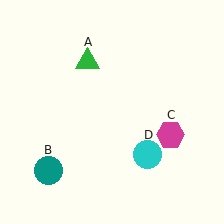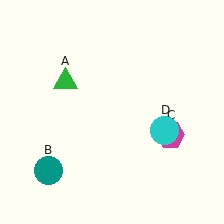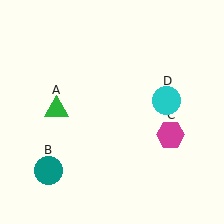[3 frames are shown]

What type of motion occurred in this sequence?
The green triangle (object A), cyan circle (object D) rotated counterclockwise around the center of the scene.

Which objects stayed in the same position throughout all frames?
Teal circle (object B) and magenta hexagon (object C) remained stationary.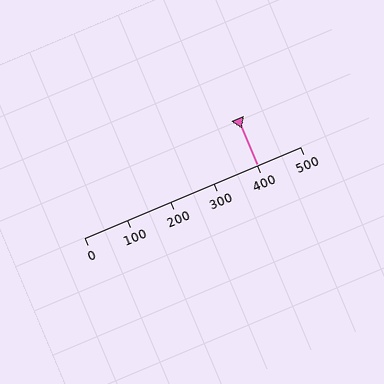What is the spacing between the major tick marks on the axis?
The major ticks are spaced 100 apart.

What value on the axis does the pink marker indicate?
The marker indicates approximately 400.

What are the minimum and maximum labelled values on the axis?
The axis runs from 0 to 500.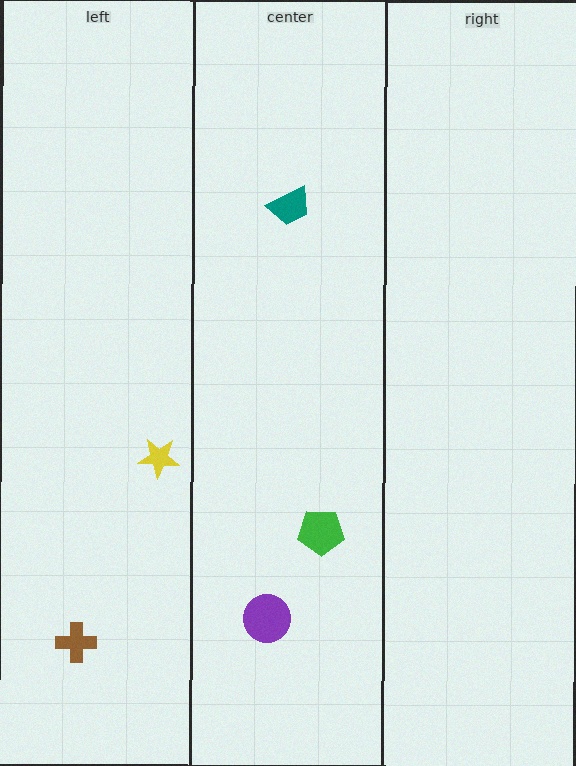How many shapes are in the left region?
2.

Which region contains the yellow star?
The left region.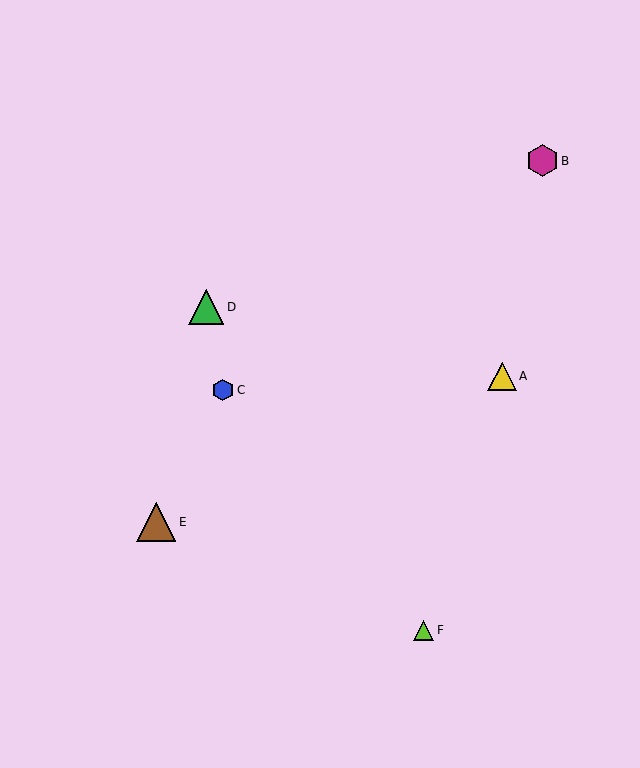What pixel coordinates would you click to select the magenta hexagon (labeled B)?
Click at (542, 161) to select the magenta hexagon B.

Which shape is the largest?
The brown triangle (labeled E) is the largest.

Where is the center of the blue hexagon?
The center of the blue hexagon is at (223, 390).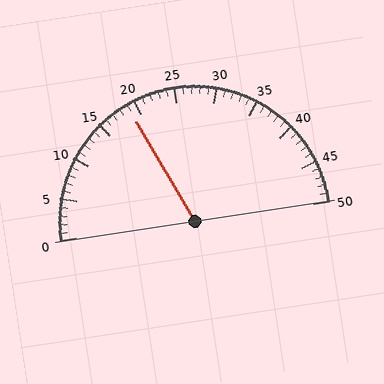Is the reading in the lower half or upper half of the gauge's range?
The reading is in the lower half of the range (0 to 50).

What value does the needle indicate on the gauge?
The needle indicates approximately 19.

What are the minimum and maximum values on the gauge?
The gauge ranges from 0 to 50.